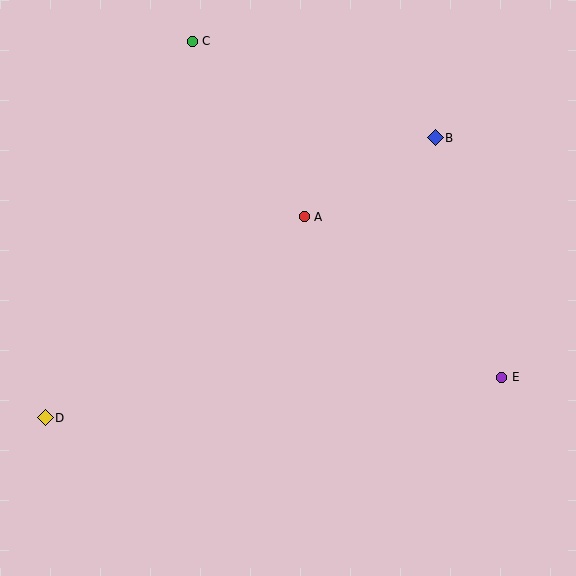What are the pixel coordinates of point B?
Point B is at (435, 138).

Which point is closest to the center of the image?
Point A at (304, 217) is closest to the center.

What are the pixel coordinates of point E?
Point E is at (502, 377).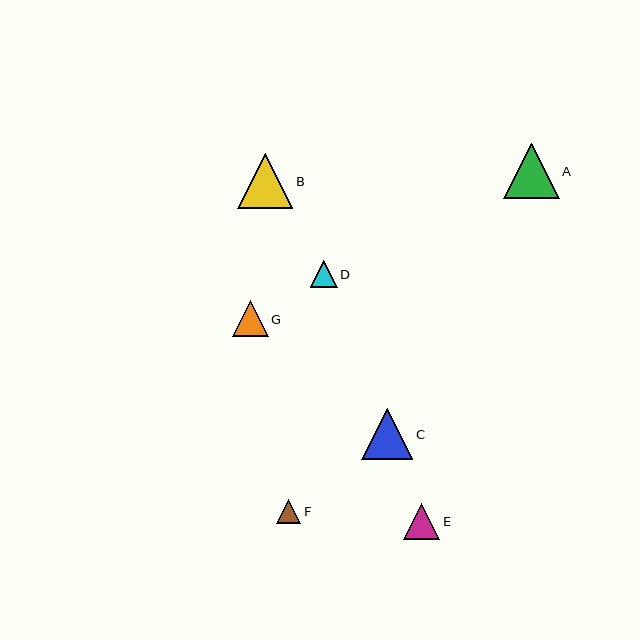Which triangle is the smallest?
Triangle F is the smallest with a size of approximately 24 pixels.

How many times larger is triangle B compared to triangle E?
Triangle B is approximately 1.5 times the size of triangle E.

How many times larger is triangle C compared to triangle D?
Triangle C is approximately 1.9 times the size of triangle D.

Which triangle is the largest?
Triangle A is the largest with a size of approximately 56 pixels.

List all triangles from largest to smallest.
From largest to smallest: A, B, C, E, G, D, F.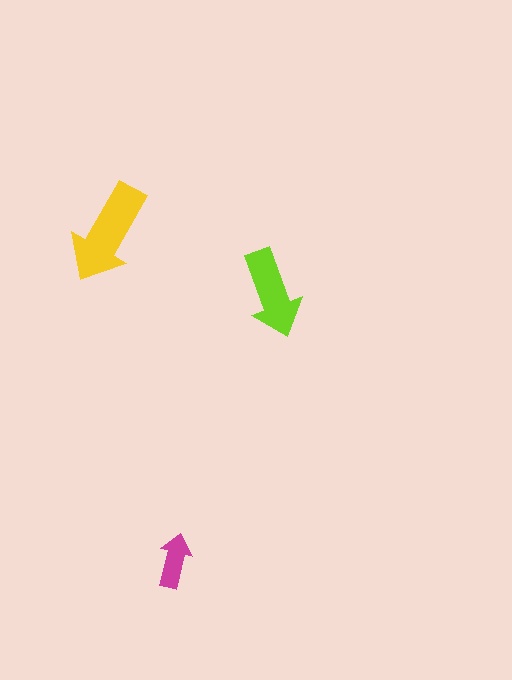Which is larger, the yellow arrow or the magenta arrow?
The yellow one.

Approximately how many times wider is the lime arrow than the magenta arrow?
About 1.5 times wider.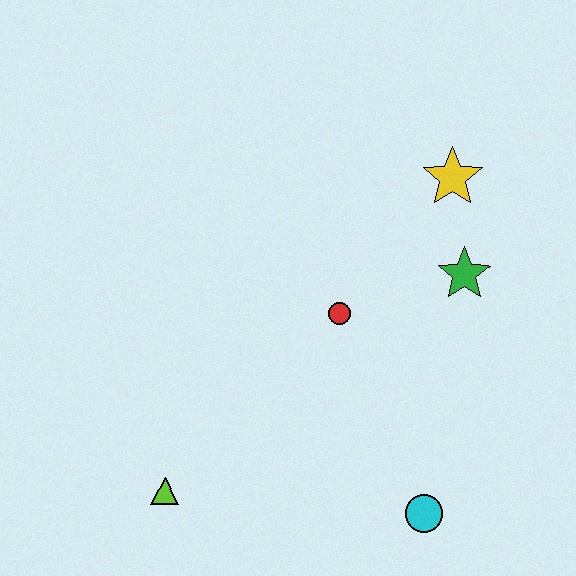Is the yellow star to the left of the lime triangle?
No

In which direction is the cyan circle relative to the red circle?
The cyan circle is below the red circle.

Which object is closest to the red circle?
The green star is closest to the red circle.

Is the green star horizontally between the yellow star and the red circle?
No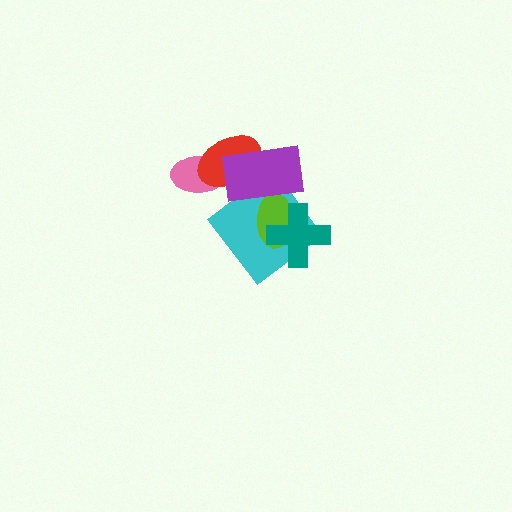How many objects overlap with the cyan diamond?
3 objects overlap with the cyan diamond.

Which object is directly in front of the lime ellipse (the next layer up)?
The teal cross is directly in front of the lime ellipse.